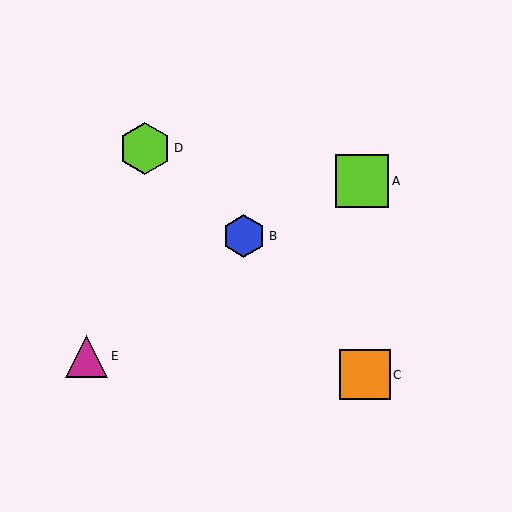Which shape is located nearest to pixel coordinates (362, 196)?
The lime square (labeled A) at (362, 181) is nearest to that location.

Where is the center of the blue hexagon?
The center of the blue hexagon is at (244, 236).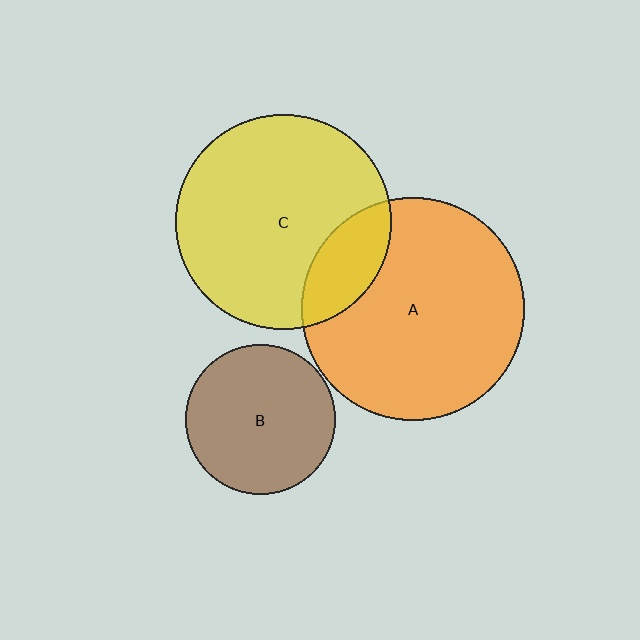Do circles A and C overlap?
Yes.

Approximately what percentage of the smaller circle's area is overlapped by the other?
Approximately 20%.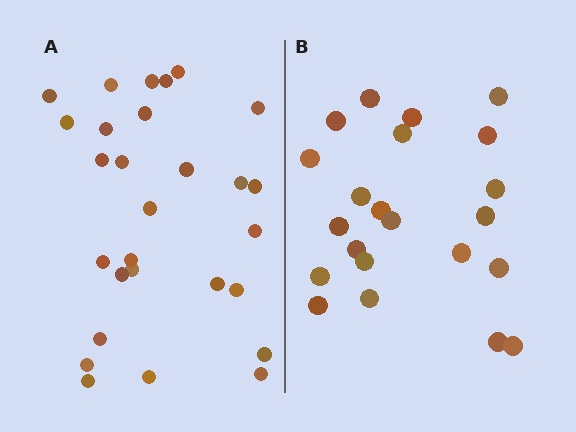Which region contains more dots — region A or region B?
Region A (the left region) has more dots.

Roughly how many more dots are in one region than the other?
Region A has about 6 more dots than region B.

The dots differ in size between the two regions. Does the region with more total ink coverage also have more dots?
No. Region B has more total ink coverage because its dots are larger, but region A actually contains more individual dots. Total area can be misleading — the number of items is what matters here.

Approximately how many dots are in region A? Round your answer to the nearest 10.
About 30 dots. (The exact count is 28, which rounds to 30.)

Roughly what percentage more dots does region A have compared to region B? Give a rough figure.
About 25% more.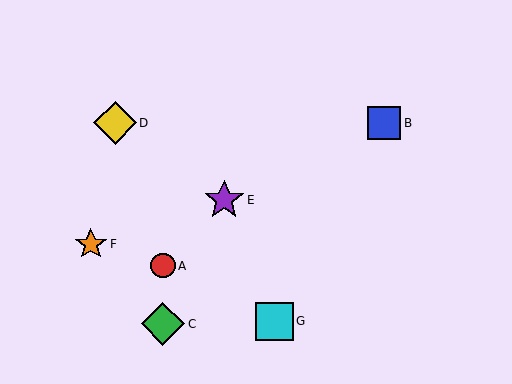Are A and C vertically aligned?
Yes, both are at x≈163.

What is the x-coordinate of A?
Object A is at x≈163.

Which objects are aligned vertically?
Objects A, C are aligned vertically.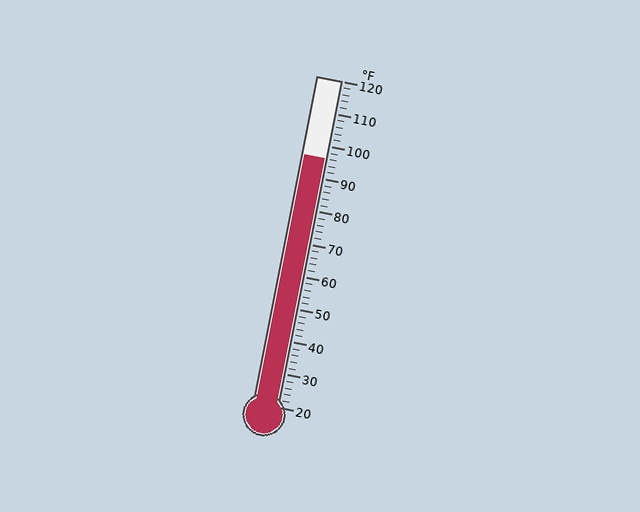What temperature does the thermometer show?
The thermometer shows approximately 96°F.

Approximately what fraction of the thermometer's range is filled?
The thermometer is filled to approximately 75% of its range.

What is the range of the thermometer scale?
The thermometer scale ranges from 20°F to 120°F.